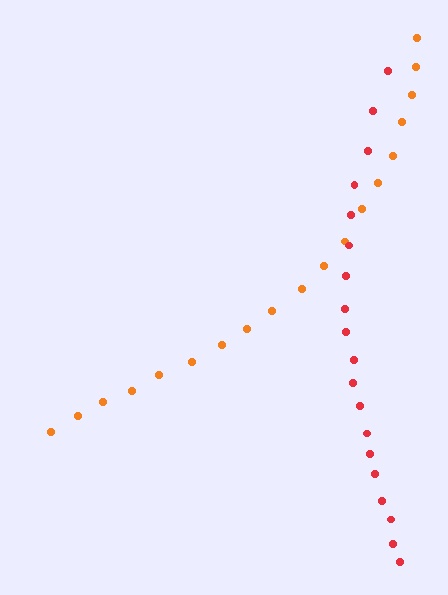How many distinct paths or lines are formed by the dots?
There are 2 distinct paths.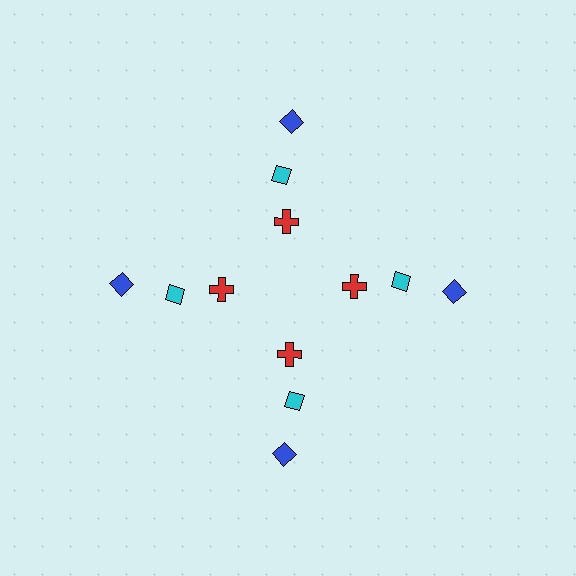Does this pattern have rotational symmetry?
Yes, this pattern has 4-fold rotational symmetry. It looks the same after rotating 90 degrees around the center.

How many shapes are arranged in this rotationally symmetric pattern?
There are 12 shapes, arranged in 4 groups of 3.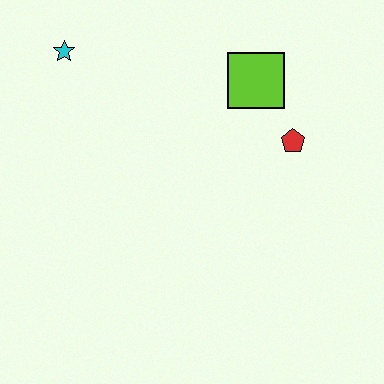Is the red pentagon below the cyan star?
Yes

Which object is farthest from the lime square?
The cyan star is farthest from the lime square.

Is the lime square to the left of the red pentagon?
Yes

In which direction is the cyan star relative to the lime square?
The cyan star is to the left of the lime square.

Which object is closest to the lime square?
The red pentagon is closest to the lime square.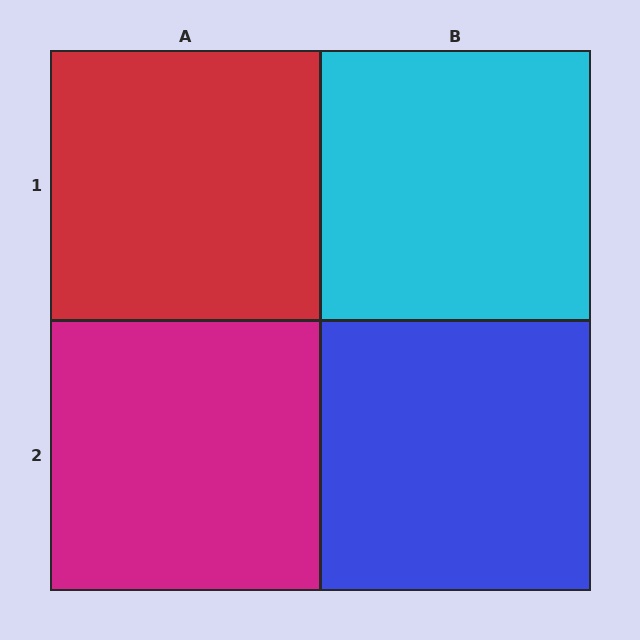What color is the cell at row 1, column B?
Cyan.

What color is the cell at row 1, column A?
Red.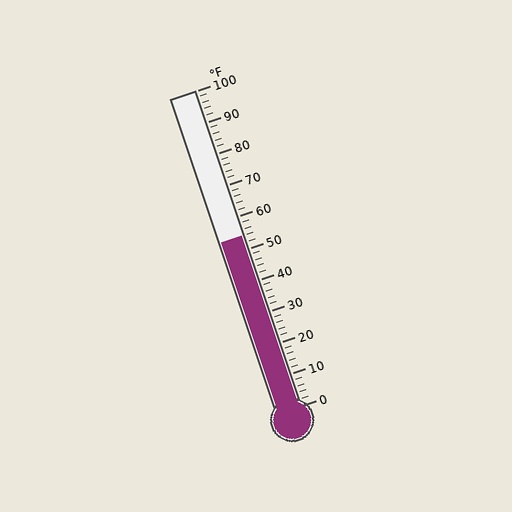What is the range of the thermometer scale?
The thermometer scale ranges from 0°F to 100°F.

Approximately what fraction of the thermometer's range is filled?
The thermometer is filled to approximately 55% of its range.